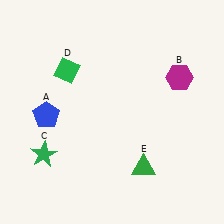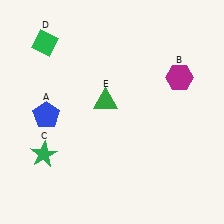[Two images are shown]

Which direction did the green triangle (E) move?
The green triangle (E) moved up.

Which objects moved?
The objects that moved are: the green diamond (D), the green triangle (E).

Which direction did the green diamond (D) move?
The green diamond (D) moved up.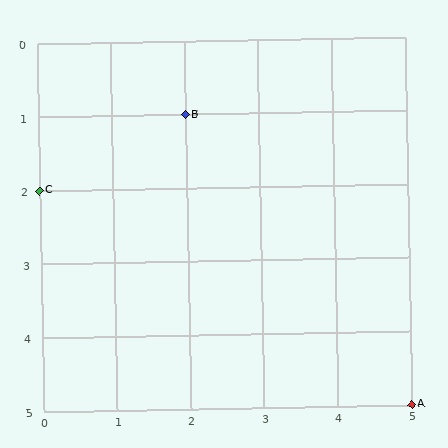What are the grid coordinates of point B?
Point B is at grid coordinates (2, 1).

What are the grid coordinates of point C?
Point C is at grid coordinates (0, 2).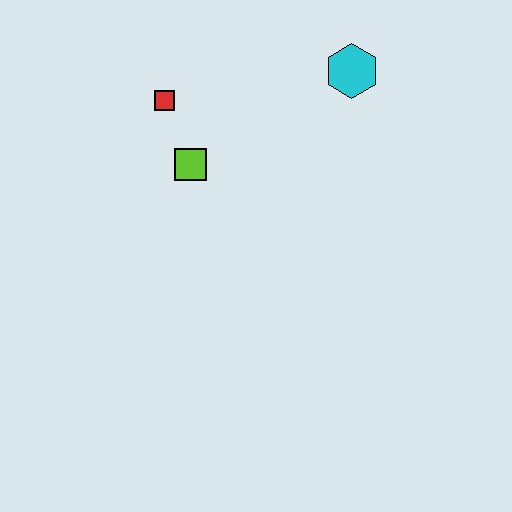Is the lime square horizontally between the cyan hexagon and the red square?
Yes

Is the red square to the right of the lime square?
No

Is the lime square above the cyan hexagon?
No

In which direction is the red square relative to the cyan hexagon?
The red square is to the left of the cyan hexagon.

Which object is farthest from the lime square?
The cyan hexagon is farthest from the lime square.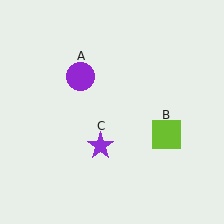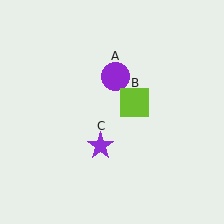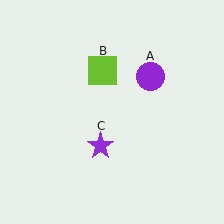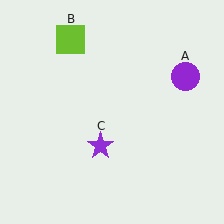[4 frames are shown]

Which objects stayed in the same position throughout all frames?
Purple star (object C) remained stationary.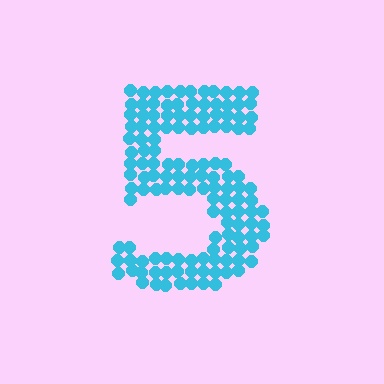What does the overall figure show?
The overall figure shows the digit 5.